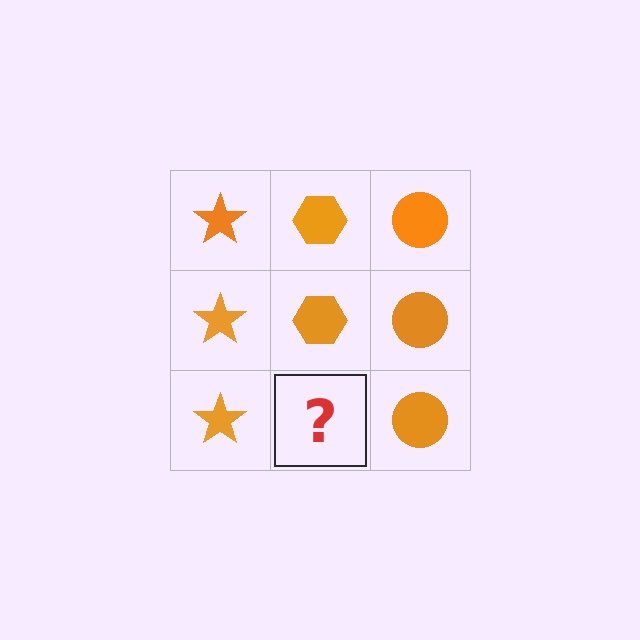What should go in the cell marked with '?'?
The missing cell should contain an orange hexagon.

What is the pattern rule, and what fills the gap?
The rule is that each column has a consistent shape. The gap should be filled with an orange hexagon.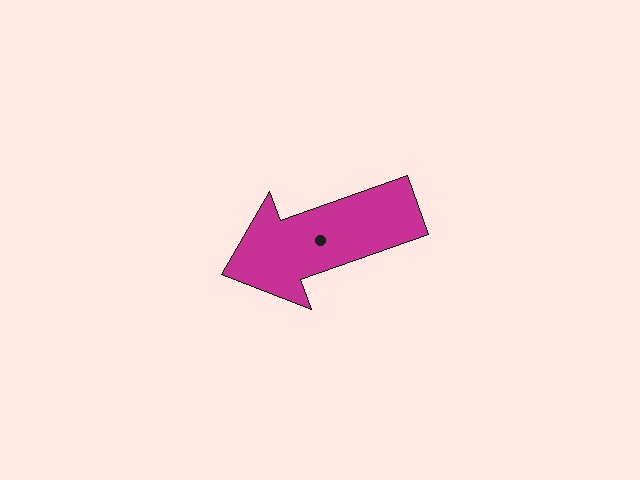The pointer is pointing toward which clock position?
Roughly 8 o'clock.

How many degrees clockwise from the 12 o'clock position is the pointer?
Approximately 251 degrees.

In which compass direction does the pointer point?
West.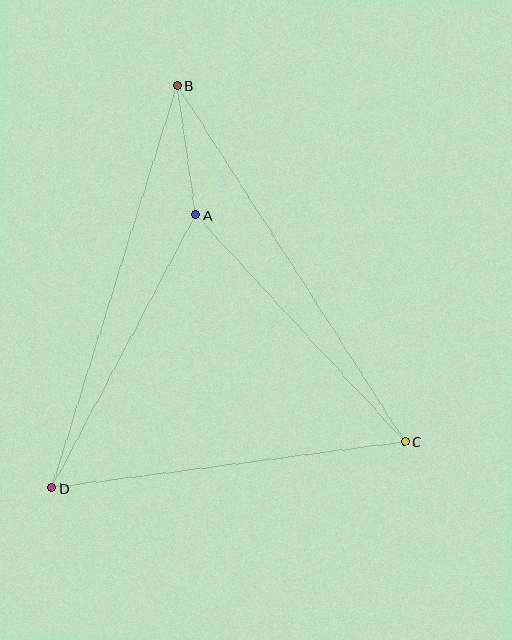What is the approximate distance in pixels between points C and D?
The distance between C and D is approximately 356 pixels.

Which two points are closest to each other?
Points A and B are closest to each other.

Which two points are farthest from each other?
Points B and C are farthest from each other.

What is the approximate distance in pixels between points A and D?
The distance between A and D is approximately 308 pixels.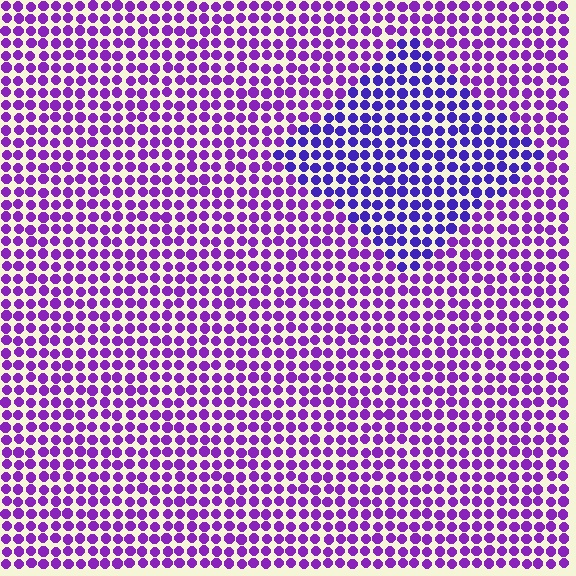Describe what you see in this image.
The image is filled with small purple elements in a uniform arrangement. A diamond-shaped region is visible where the elements are tinted to a slightly different hue, forming a subtle color boundary.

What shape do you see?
I see a diamond.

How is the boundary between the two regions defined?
The boundary is defined purely by a slight shift in hue (about 30 degrees). Spacing, size, and orientation are identical on both sides.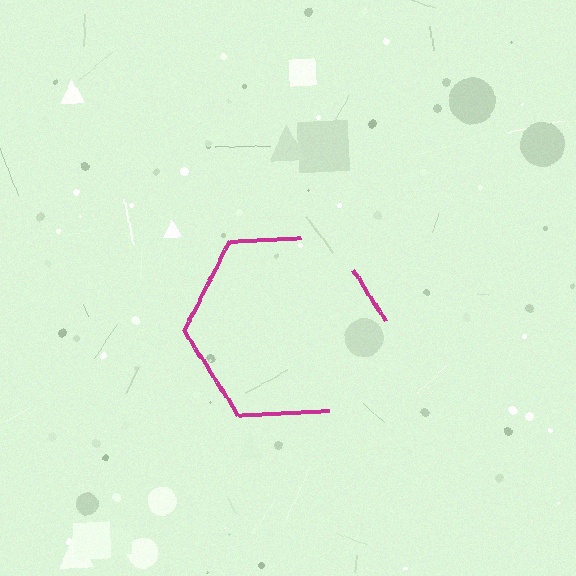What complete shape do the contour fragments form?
The contour fragments form a hexagon.